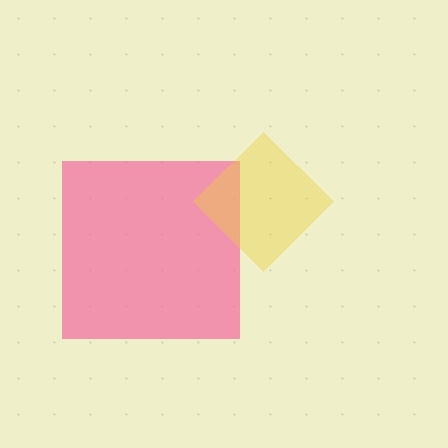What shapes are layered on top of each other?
The layered shapes are: a pink square, a yellow diamond.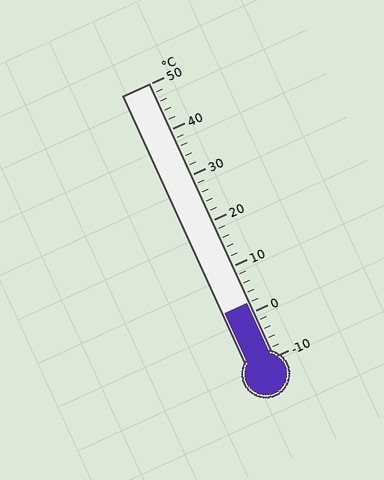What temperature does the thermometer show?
The thermometer shows approximately 2°C.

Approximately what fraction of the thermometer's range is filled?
The thermometer is filled to approximately 20% of its range.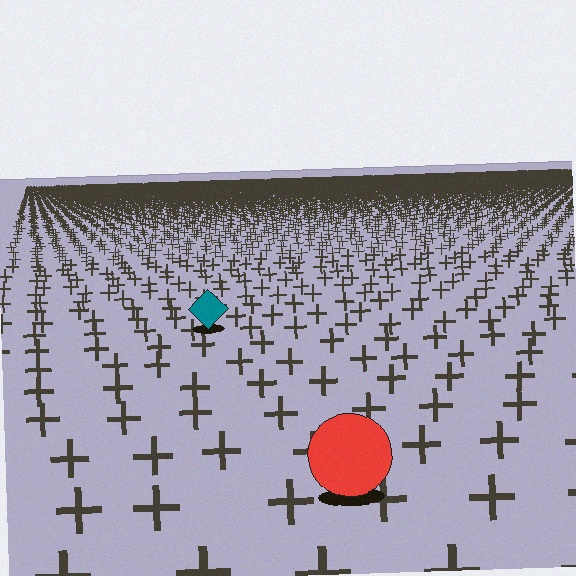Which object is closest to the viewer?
The red circle is closest. The texture marks near it are larger and more spread out.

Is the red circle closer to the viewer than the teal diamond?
Yes. The red circle is closer — you can tell from the texture gradient: the ground texture is coarser near it.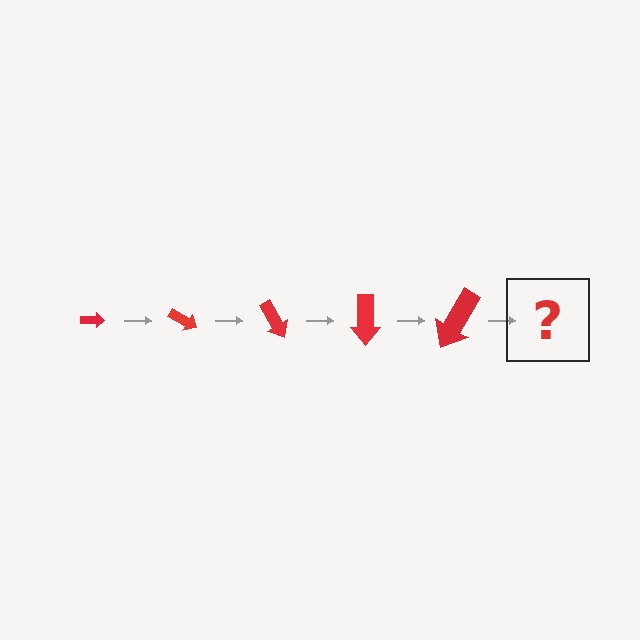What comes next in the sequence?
The next element should be an arrow, larger than the previous one and rotated 150 degrees from the start.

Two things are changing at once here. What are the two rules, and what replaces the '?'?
The two rules are that the arrow grows larger each step and it rotates 30 degrees each step. The '?' should be an arrow, larger than the previous one and rotated 150 degrees from the start.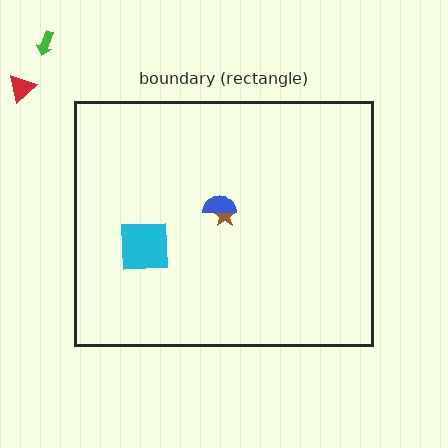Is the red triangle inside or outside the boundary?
Outside.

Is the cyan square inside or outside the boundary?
Inside.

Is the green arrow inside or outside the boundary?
Outside.